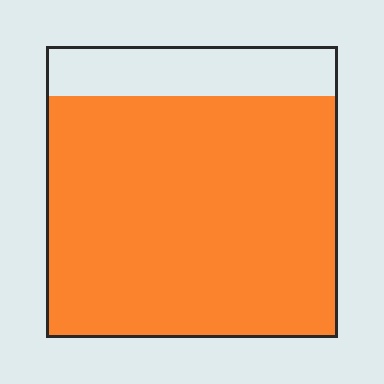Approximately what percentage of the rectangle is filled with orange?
Approximately 85%.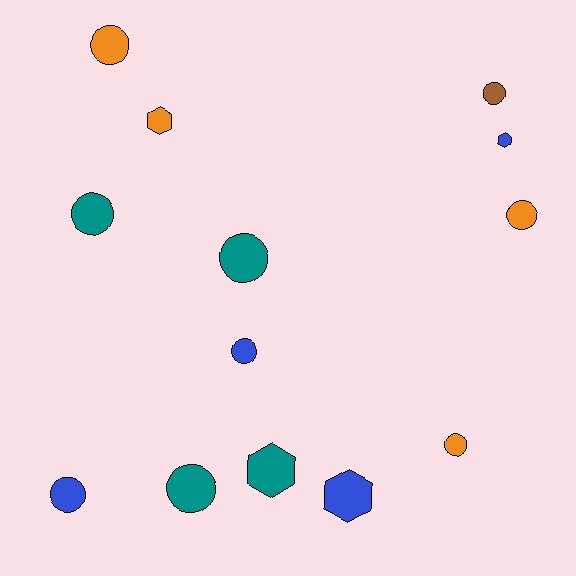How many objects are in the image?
There are 13 objects.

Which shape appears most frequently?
Circle, with 9 objects.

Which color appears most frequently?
Blue, with 4 objects.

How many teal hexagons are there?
There is 1 teal hexagon.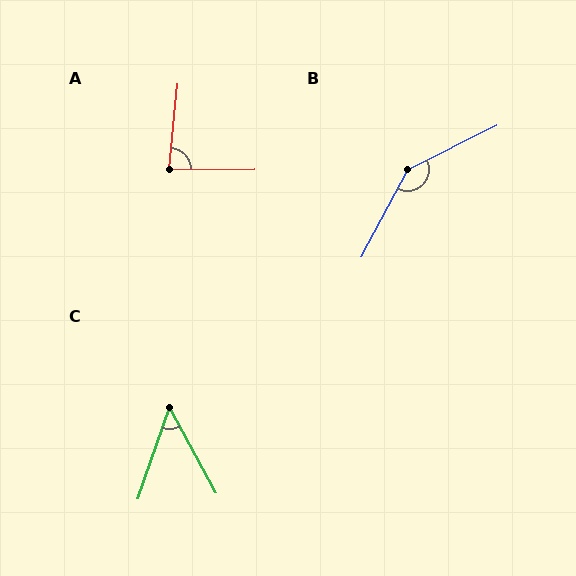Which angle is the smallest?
C, at approximately 47 degrees.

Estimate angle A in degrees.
Approximately 84 degrees.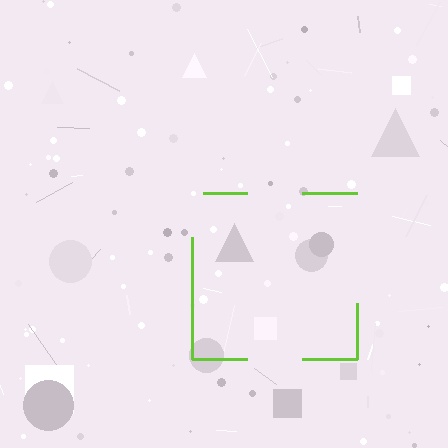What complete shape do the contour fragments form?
The contour fragments form a square.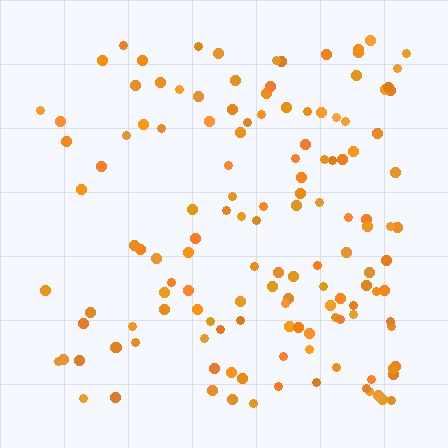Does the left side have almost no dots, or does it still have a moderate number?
Still a moderate number, just noticeably fewer than the right.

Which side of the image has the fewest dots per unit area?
The left.